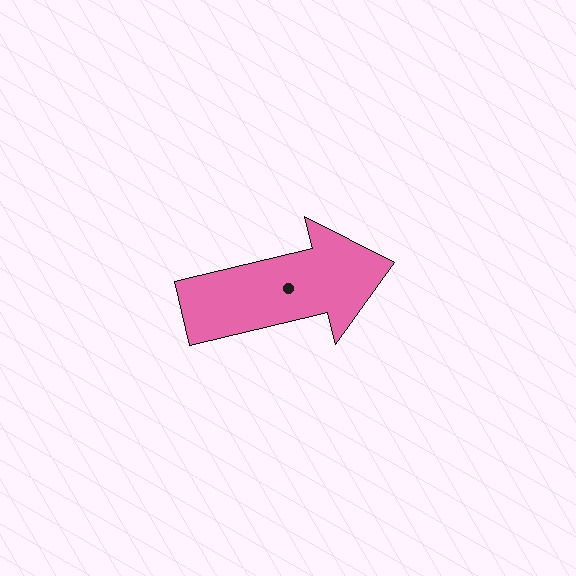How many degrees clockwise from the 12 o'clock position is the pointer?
Approximately 77 degrees.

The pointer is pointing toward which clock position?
Roughly 3 o'clock.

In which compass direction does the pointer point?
East.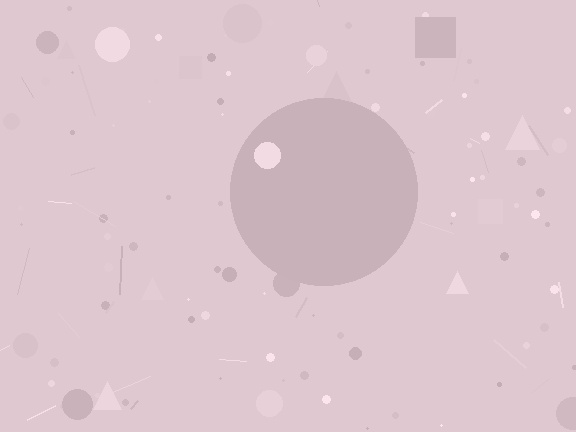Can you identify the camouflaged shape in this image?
The camouflaged shape is a circle.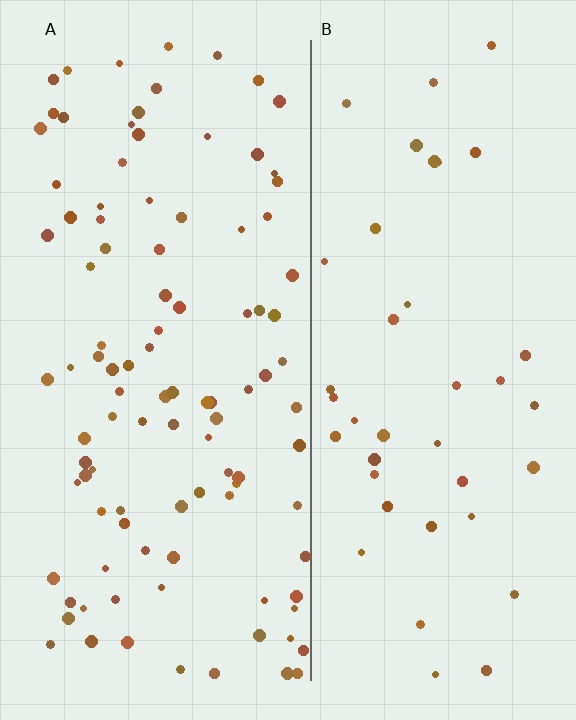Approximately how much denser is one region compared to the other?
Approximately 2.5× — region A over region B.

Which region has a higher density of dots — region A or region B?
A (the left).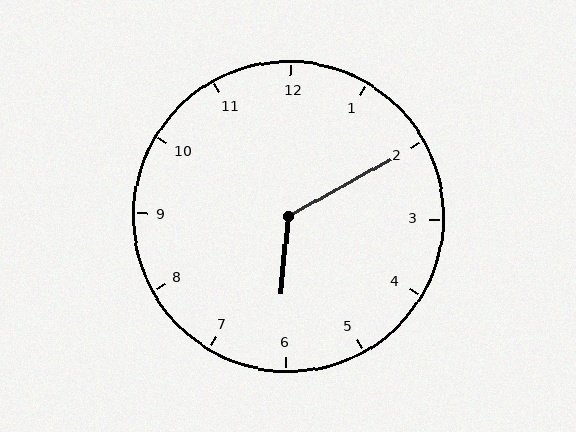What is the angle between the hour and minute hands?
Approximately 125 degrees.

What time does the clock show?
6:10.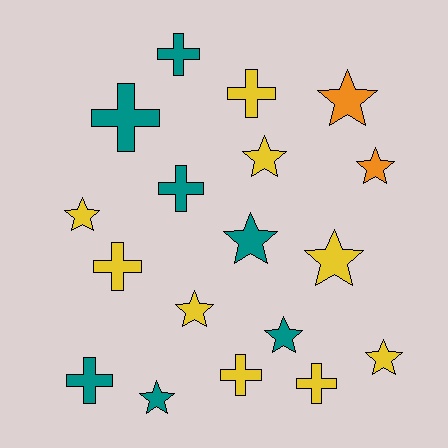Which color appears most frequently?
Yellow, with 9 objects.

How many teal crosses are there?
There are 4 teal crosses.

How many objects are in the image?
There are 18 objects.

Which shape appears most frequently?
Star, with 10 objects.